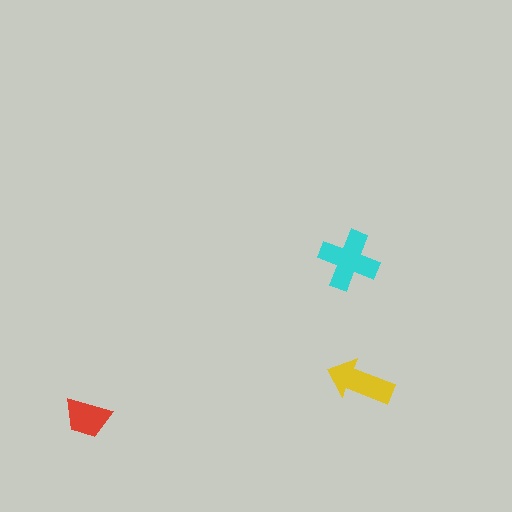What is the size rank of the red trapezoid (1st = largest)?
3rd.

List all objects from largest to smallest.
The cyan cross, the yellow arrow, the red trapezoid.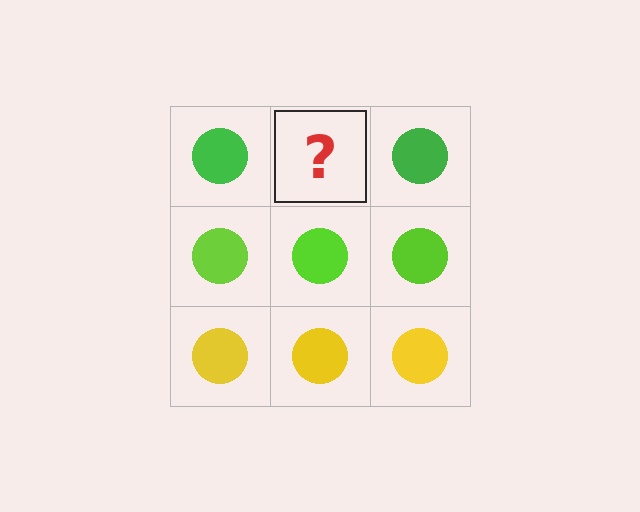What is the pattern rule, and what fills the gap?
The rule is that each row has a consistent color. The gap should be filled with a green circle.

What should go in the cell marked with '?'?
The missing cell should contain a green circle.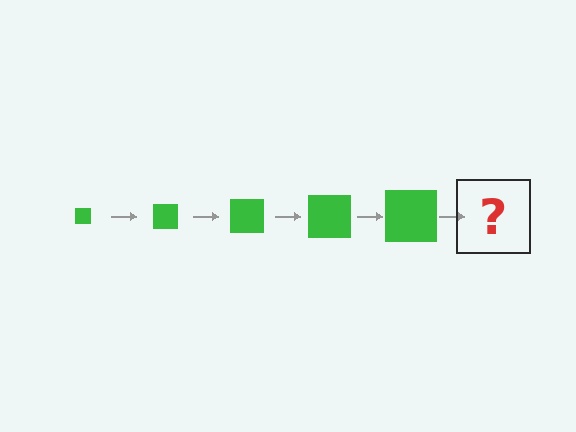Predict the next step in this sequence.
The next step is a green square, larger than the previous one.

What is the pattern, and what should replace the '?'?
The pattern is that the square gets progressively larger each step. The '?' should be a green square, larger than the previous one.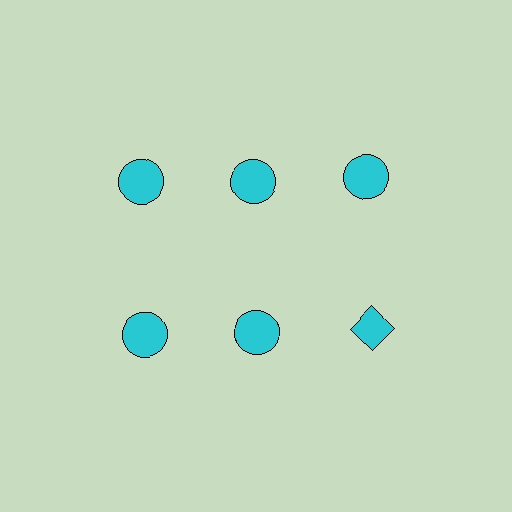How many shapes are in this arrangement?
There are 6 shapes arranged in a grid pattern.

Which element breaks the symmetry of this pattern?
The cyan diamond in the second row, center column breaks the symmetry. All other shapes are cyan circles.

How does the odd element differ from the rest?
It has a different shape: diamond instead of circle.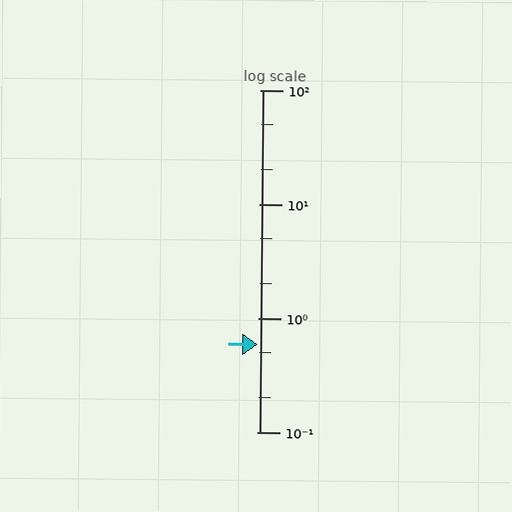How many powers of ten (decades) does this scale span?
The scale spans 3 decades, from 0.1 to 100.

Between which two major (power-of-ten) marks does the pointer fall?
The pointer is between 0.1 and 1.